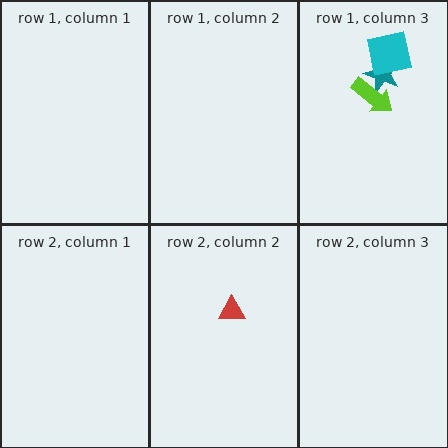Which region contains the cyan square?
The row 1, column 3 region.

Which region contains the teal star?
The row 1, column 3 region.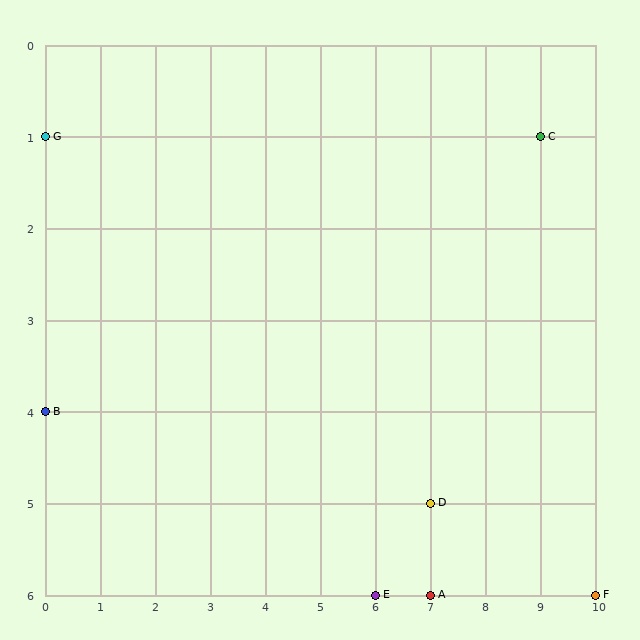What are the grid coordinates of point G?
Point G is at grid coordinates (0, 1).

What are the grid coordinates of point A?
Point A is at grid coordinates (7, 6).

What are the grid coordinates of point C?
Point C is at grid coordinates (9, 1).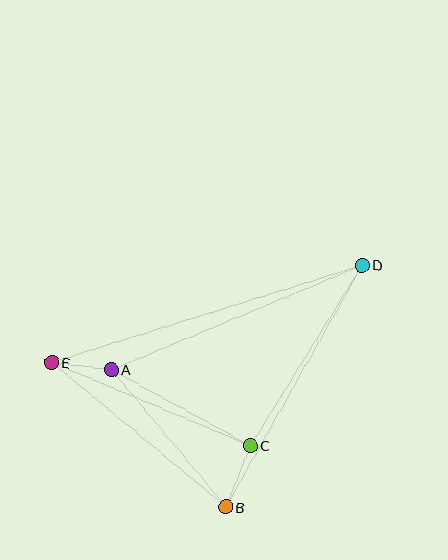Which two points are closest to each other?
Points A and E are closest to each other.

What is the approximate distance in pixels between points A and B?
The distance between A and B is approximately 179 pixels.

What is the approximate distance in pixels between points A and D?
The distance between A and D is approximately 272 pixels.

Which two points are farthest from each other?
Points D and E are farthest from each other.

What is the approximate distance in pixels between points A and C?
The distance between A and C is approximately 158 pixels.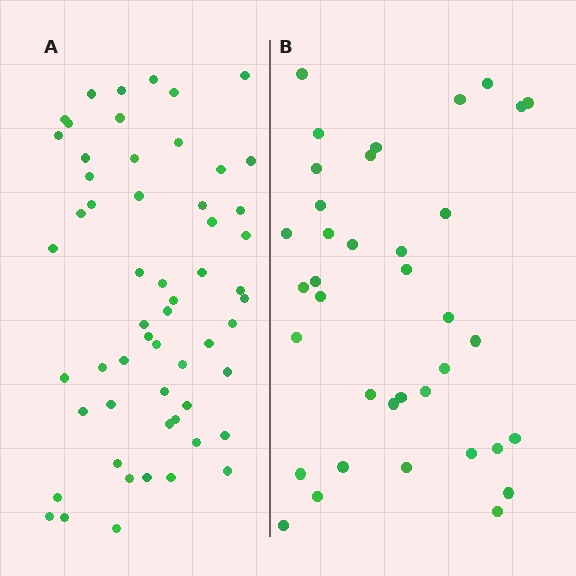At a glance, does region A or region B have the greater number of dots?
Region A (the left region) has more dots.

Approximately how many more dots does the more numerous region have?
Region A has approximately 20 more dots than region B.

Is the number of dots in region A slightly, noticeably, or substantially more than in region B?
Region A has substantially more. The ratio is roughly 1.5 to 1.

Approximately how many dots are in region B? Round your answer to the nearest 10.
About 40 dots. (The exact count is 37, which rounds to 40.)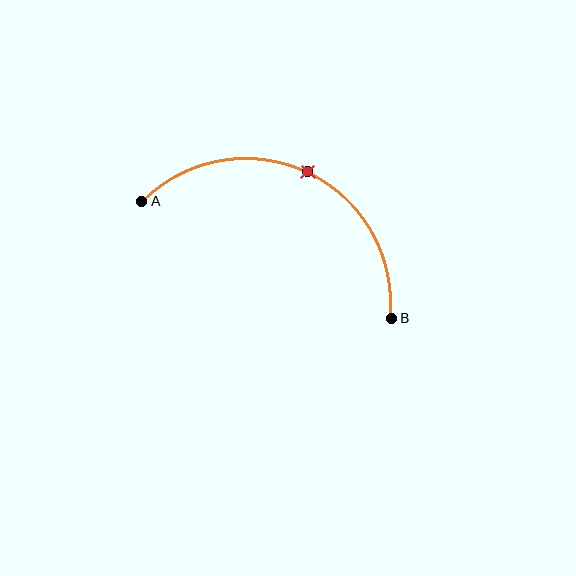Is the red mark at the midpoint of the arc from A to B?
Yes. The red mark lies on the arc at equal arc-length from both A and B — it is the arc midpoint.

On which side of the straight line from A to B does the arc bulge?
The arc bulges above the straight line connecting A and B.